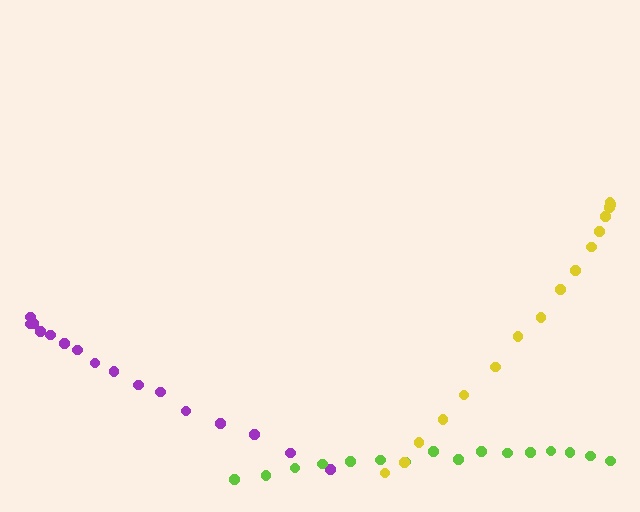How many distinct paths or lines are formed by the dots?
There are 3 distinct paths.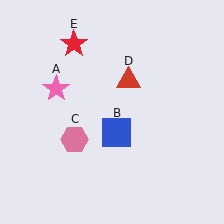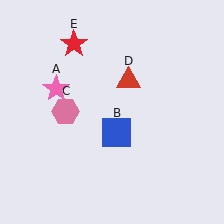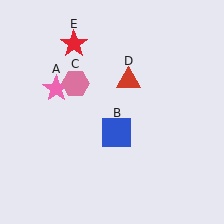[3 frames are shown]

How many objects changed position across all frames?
1 object changed position: pink hexagon (object C).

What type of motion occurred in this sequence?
The pink hexagon (object C) rotated clockwise around the center of the scene.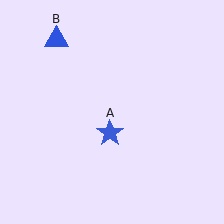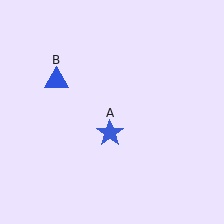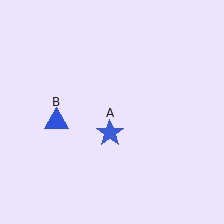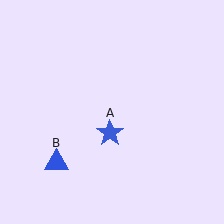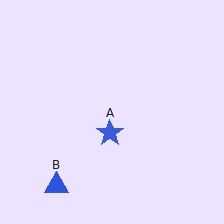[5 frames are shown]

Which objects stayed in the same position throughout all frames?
Blue star (object A) remained stationary.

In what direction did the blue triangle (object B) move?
The blue triangle (object B) moved down.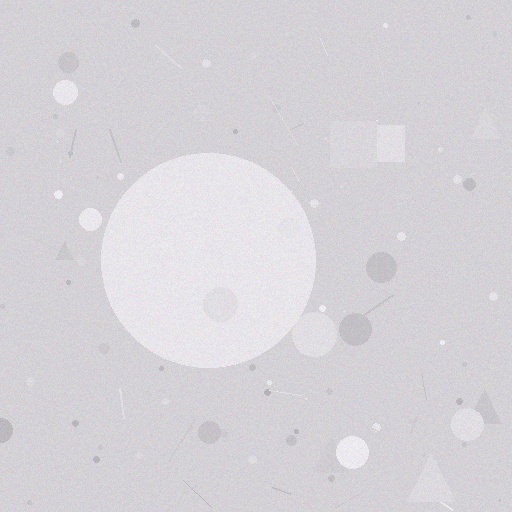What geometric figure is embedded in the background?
A circle is embedded in the background.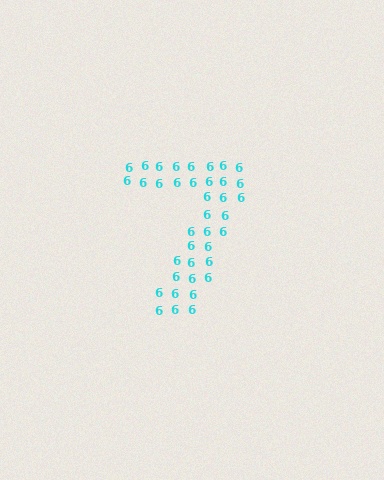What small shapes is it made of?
It is made of small digit 6's.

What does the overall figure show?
The overall figure shows the digit 7.